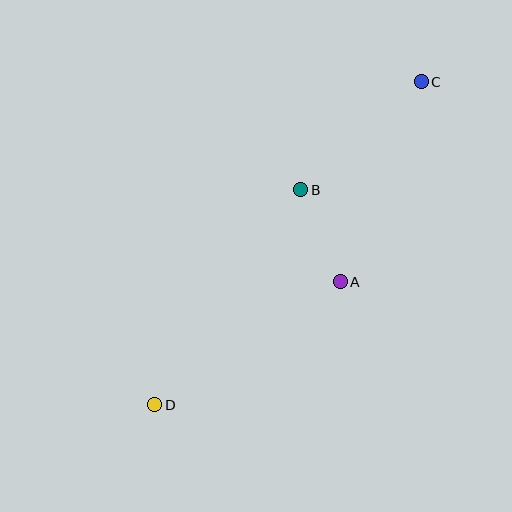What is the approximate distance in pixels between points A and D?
The distance between A and D is approximately 223 pixels.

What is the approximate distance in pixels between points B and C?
The distance between B and C is approximately 162 pixels.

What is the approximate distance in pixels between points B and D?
The distance between B and D is approximately 260 pixels.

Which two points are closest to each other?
Points A and B are closest to each other.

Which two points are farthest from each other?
Points C and D are farthest from each other.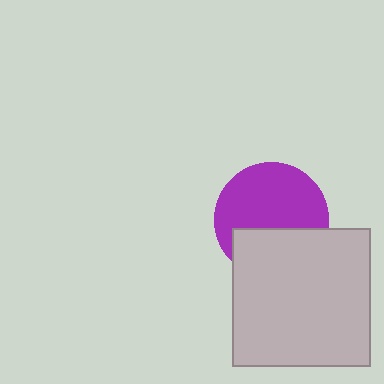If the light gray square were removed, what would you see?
You would see the complete purple circle.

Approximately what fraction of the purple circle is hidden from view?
Roughly 38% of the purple circle is hidden behind the light gray square.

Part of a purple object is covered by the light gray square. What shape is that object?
It is a circle.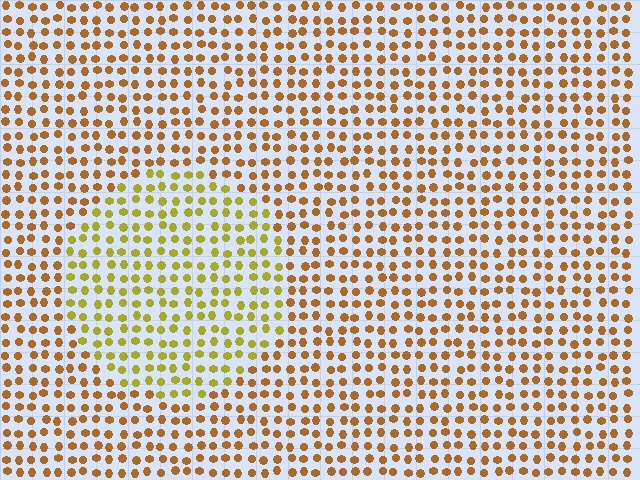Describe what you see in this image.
The image is filled with small brown elements in a uniform arrangement. A circle-shaped region is visible where the elements are tinted to a slightly different hue, forming a subtle color boundary.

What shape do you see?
I see a circle.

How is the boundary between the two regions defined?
The boundary is defined purely by a slight shift in hue (about 33 degrees). Spacing, size, and orientation are identical on both sides.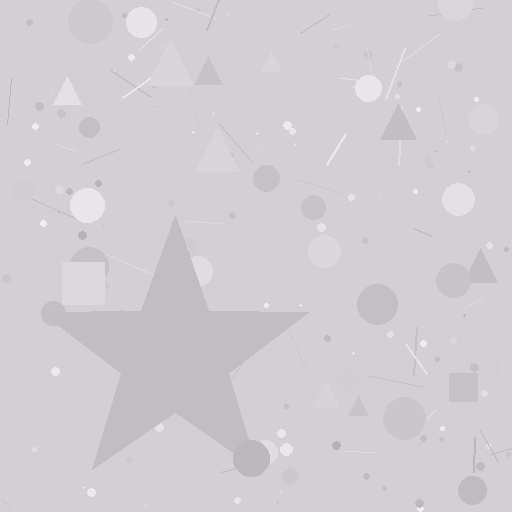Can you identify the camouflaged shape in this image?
The camouflaged shape is a star.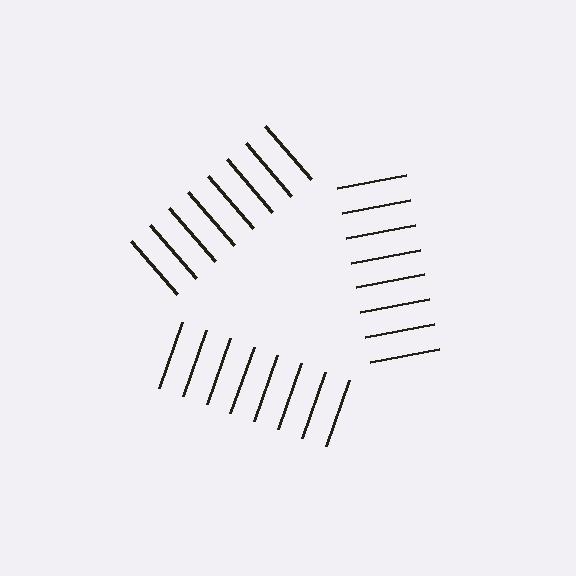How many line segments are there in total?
24 — 8 along each of the 3 edges.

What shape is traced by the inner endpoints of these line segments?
An illusory triangle — the line segments terminate on its edges but no continuous stroke is drawn.